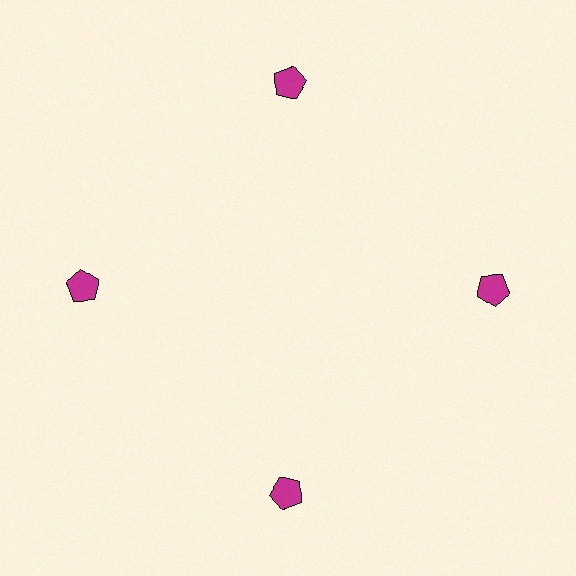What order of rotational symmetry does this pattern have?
This pattern has 4-fold rotational symmetry.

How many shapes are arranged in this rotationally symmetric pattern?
There are 4 shapes, arranged in 4 groups of 1.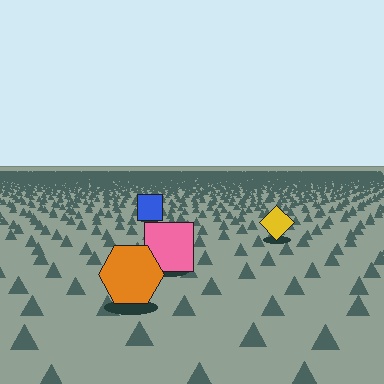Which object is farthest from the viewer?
The blue square is farthest from the viewer. It appears smaller and the ground texture around it is denser.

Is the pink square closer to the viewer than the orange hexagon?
No. The orange hexagon is closer — you can tell from the texture gradient: the ground texture is coarser near it.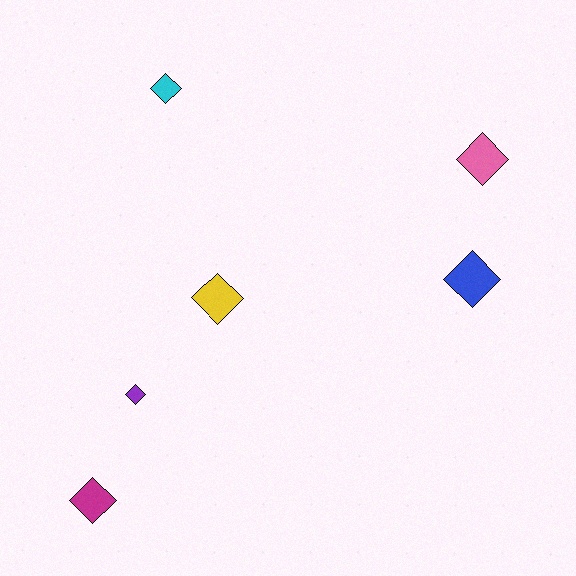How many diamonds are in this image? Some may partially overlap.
There are 6 diamonds.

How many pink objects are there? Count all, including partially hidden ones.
There is 1 pink object.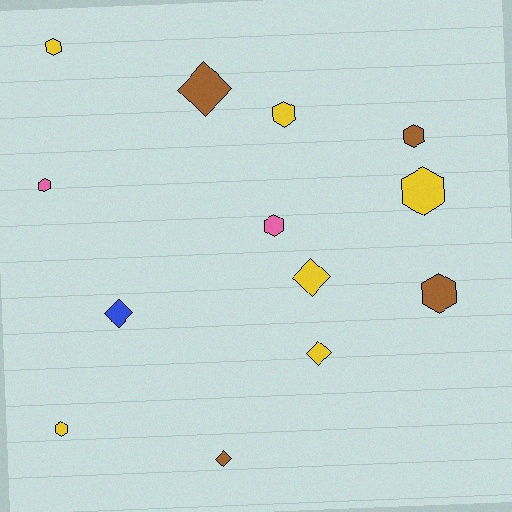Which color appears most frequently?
Yellow, with 6 objects.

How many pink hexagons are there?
There are 2 pink hexagons.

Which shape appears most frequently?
Hexagon, with 8 objects.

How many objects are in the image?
There are 13 objects.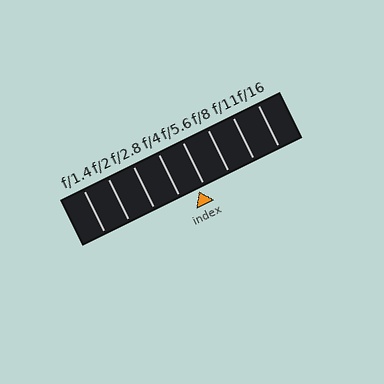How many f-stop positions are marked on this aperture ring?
There are 8 f-stop positions marked.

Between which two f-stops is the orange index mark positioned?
The index mark is between f/4 and f/5.6.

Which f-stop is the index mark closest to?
The index mark is closest to f/5.6.